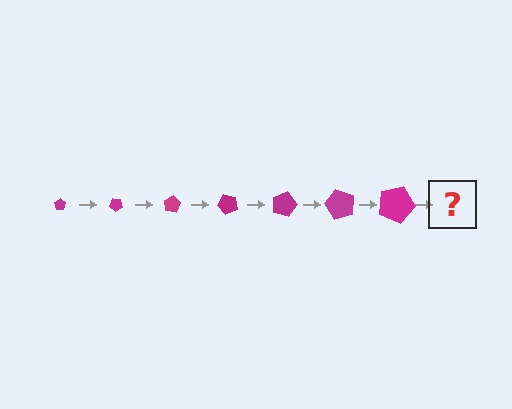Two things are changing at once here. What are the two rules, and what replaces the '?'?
The two rules are that the pentagon grows larger each step and it rotates 40 degrees each step. The '?' should be a pentagon, larger than the previous one and rotated 280 degrees from the start.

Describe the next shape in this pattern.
It should be a pentagon, larger than the previous one and rotated 280 degrees from the start.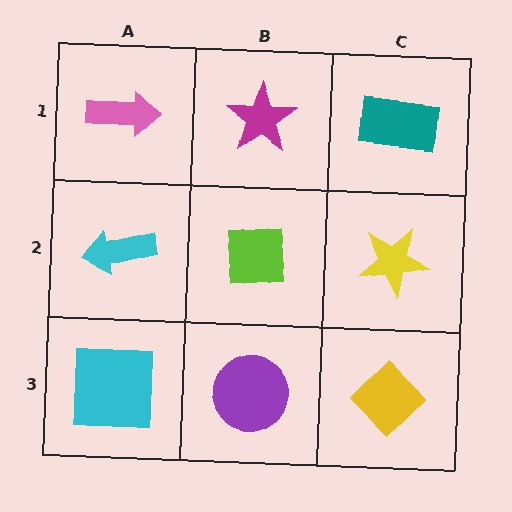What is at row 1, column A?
A pink arrow.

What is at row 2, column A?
A cyan arrow.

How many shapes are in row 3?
3 shapes.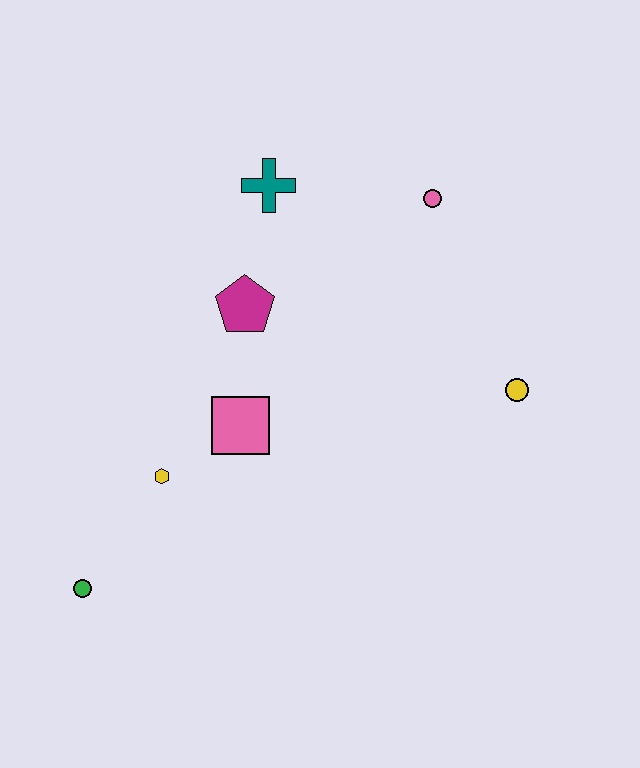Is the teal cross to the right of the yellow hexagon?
Yes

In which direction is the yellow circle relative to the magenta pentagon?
The yellow circle is to the right of the magenta pentagon.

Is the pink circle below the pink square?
No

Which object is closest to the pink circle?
The teal cross is closest to the pink circle.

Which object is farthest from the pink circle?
The green circle is farthest from the pink circle.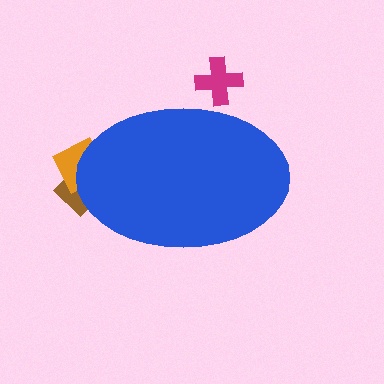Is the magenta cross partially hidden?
Yes, the magenta cross is partially hidden behind the blue ellipse.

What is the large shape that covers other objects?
A blue ellipse.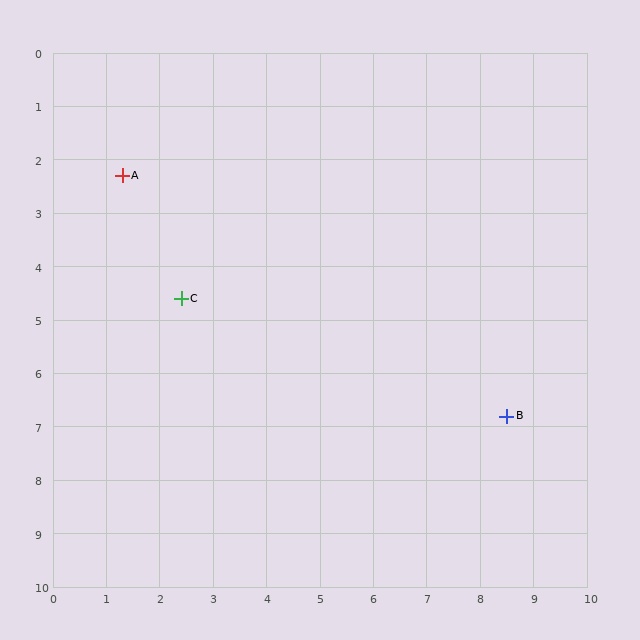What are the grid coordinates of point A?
Point A is at approximately (1.3, 2.3).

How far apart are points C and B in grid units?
Points C and B are about 6.5 grid units apart.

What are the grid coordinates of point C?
Point C is at approximately (2.4, 4.6).